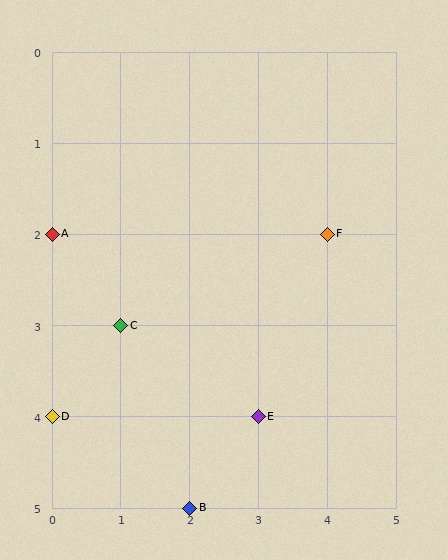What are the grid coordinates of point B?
Point B is at grid coordinates (2, 5).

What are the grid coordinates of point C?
Point C is at grid coordinates (1, 3).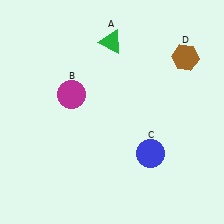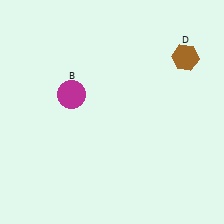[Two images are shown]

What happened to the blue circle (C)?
The blue circle (C) was removed in Image 2. It was in the bottom-right area of Image 1.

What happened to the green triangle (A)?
The green triangle (A) was removed in Image 2. It was in the top-left area of Image 1.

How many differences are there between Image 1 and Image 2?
There are 2 differences between the two images.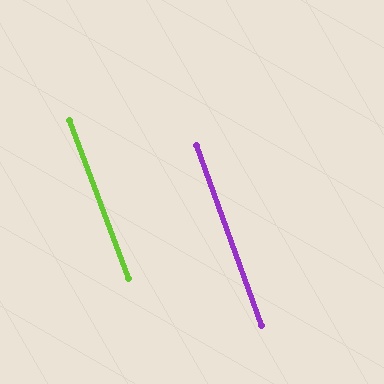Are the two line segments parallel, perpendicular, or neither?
Parallel — their directions differ by only 0.7°.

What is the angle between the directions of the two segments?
Approximately 1 degree.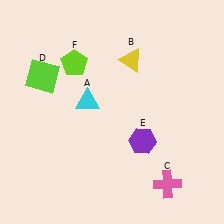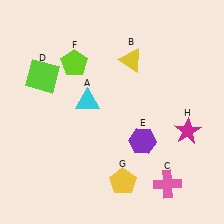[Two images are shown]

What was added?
A yellow pentagon (G), a magenta star (H) were added in Image 2.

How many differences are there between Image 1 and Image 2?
There are 2 differences between the two images.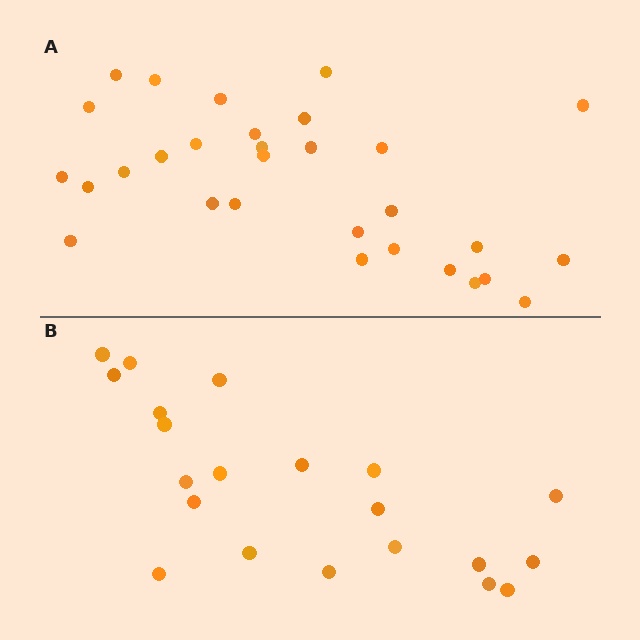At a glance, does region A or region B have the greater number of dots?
Region A (the top region) has more dots.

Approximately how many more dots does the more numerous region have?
Region A has roughly 8 or so more dots than region B.